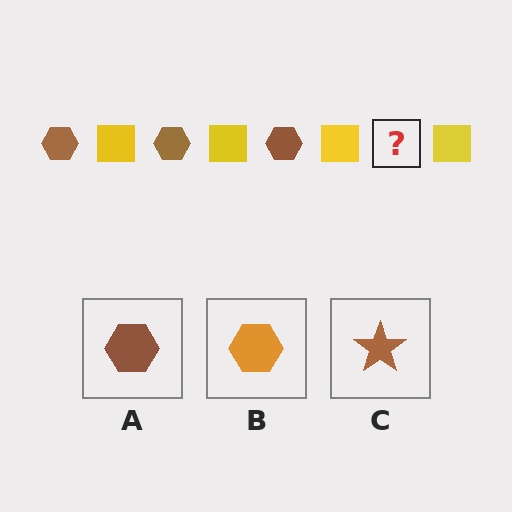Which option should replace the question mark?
Option A.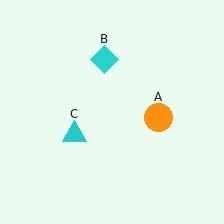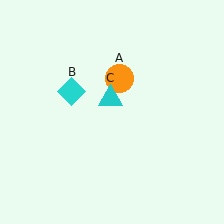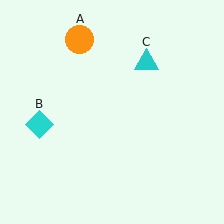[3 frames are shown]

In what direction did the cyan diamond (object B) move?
The cyan diamond (object B) moved down and to the left.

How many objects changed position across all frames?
3 objects changed position: orange circle (object A), cyan diamond (object B), cyan triangle (object C).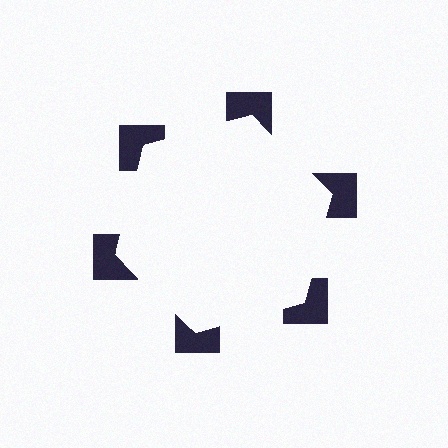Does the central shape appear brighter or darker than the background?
It typically appears slightly brighter than the background, even though no actual brightness change is drawn.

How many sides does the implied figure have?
6 sides.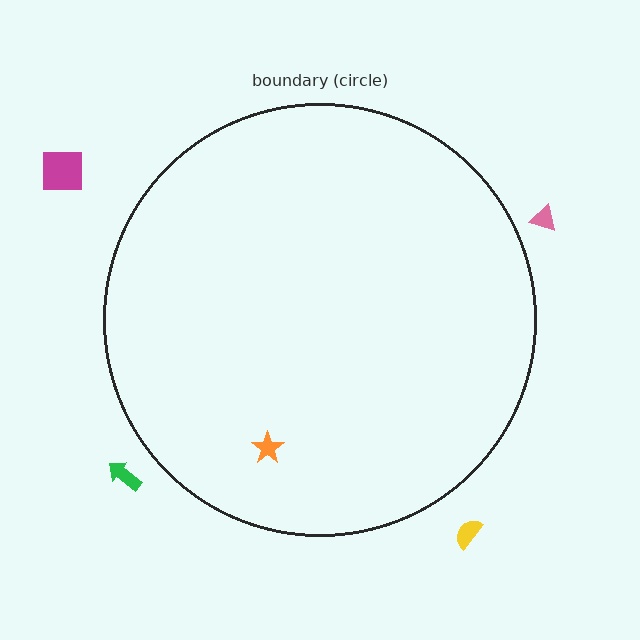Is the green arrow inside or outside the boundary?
Outside.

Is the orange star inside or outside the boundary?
Inside.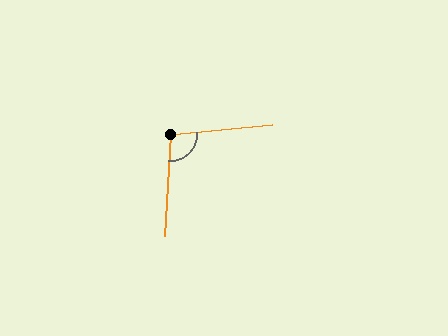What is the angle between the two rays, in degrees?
Approximately 99 degrees.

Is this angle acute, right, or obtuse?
It is obtuse.